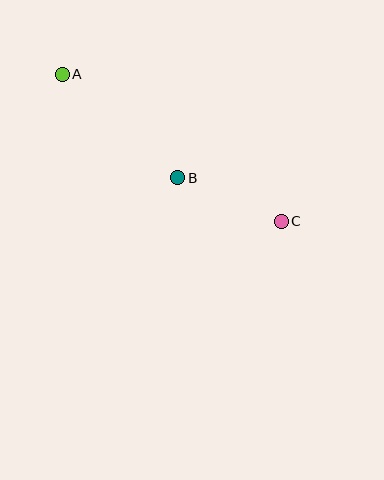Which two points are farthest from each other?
Points A and C are farthest from each other.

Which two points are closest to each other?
Points B and C are closest to each other.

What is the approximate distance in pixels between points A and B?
The distance between A and B is approximately 155 pixels.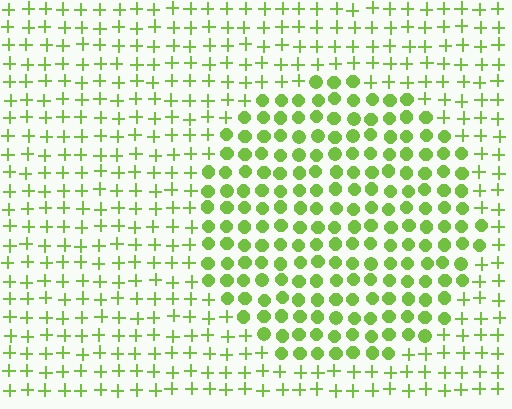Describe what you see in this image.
The image is filled with small lime elements arranged in a uniform grid. A circle-shaped region contains circles, while the surrounding area contains plus signs. The boundary is defined purely by the change in element shape.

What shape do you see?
I see a circle.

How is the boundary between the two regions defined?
The boundary is defined by a change in element shape: circles inside vs. plus signs outside. All elements share the same color and spacing.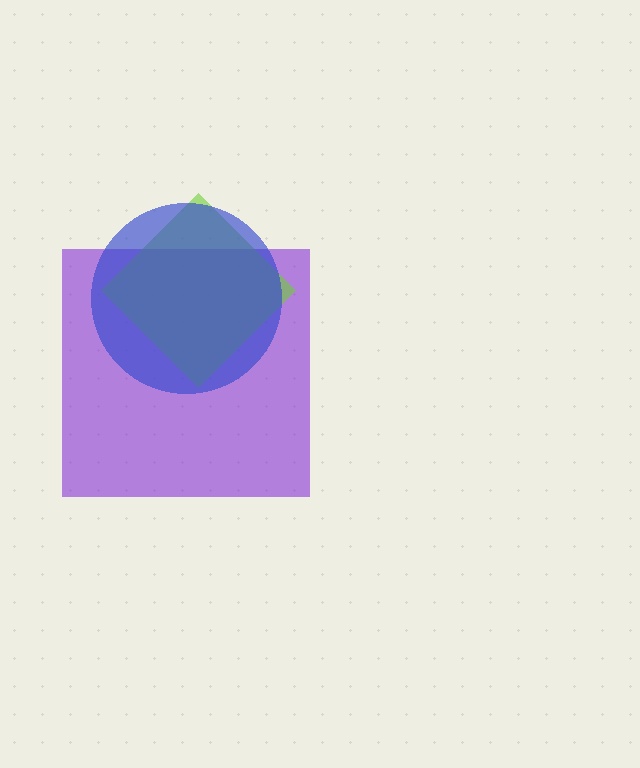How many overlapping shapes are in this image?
There are 3 overlapping shapes in the image.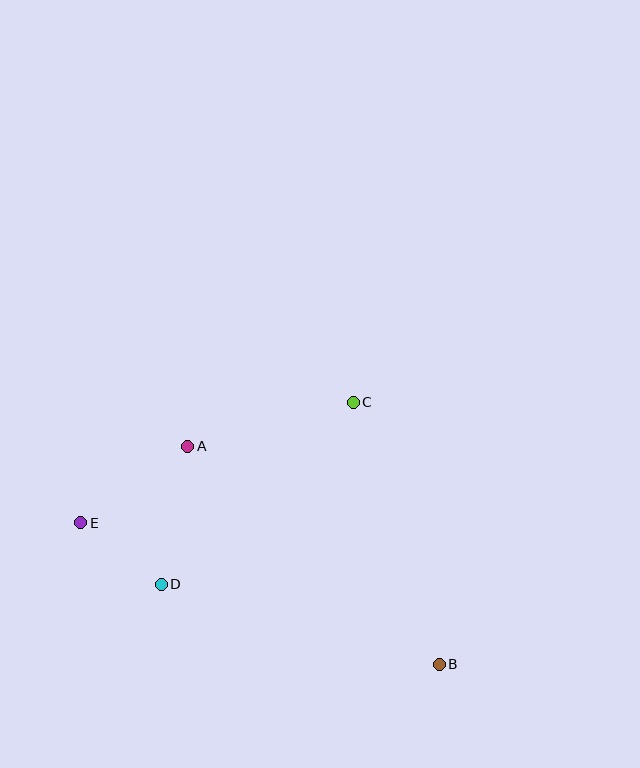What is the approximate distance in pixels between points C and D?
The distance between C and D is approximately 265 pixels.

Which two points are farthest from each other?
Points B and E are farthest from each other.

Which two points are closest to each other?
Points D and E are closest to each other.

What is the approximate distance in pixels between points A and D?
The distance between A and D is approximately 140 pixels.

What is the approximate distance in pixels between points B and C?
The distance between B and C is approximately 275 pixels.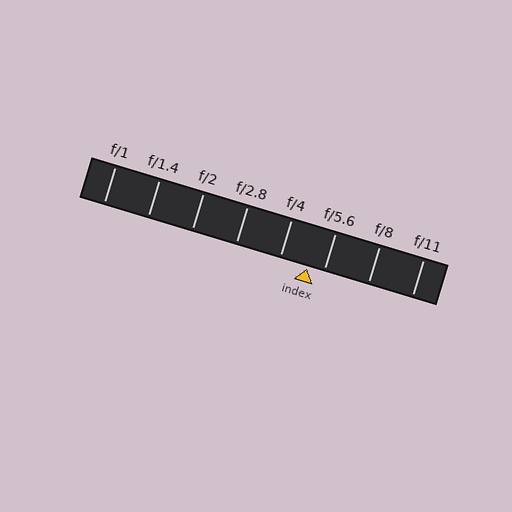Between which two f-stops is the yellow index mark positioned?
The index mark is between f/4 and f/5.6.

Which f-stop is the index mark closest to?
The index mark is closest to f/5.6.